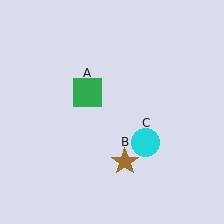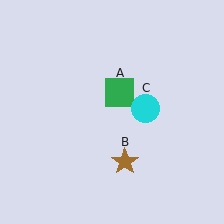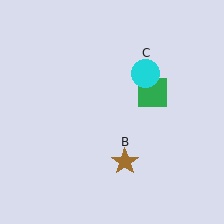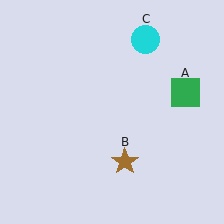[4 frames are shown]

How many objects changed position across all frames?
2 objects changed position: green square (object A), cyan circle (object C).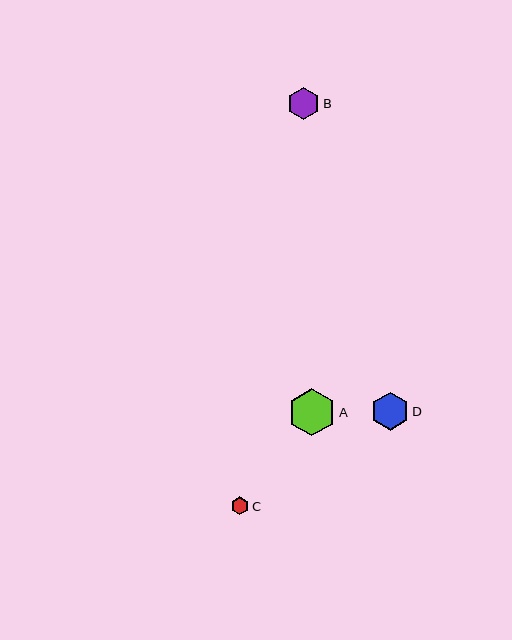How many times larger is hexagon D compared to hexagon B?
Hexagon D is approximately 1.2 times the size of hexagon B.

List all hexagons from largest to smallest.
From largest to smallest: A, D, B, C.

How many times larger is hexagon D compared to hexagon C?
Hexagon D is approximately 2.1 times the size of hexagon C.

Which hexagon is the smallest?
Hexagon C is the smallest with a size of approximately 18 pixels.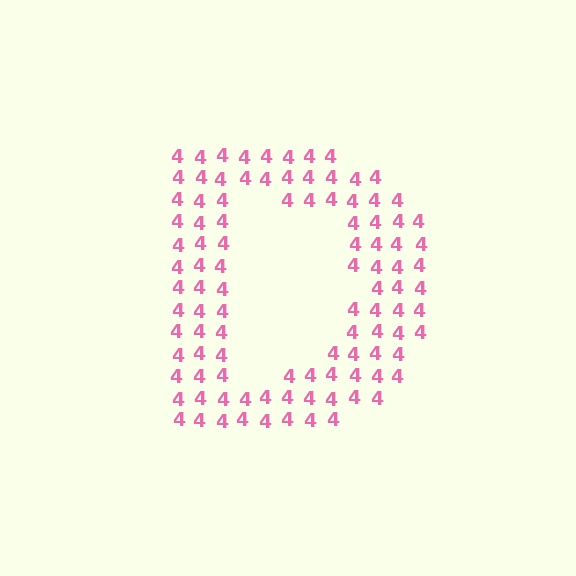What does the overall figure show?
The overall figure shows the letter D.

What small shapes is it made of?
It is made of small digit 4's.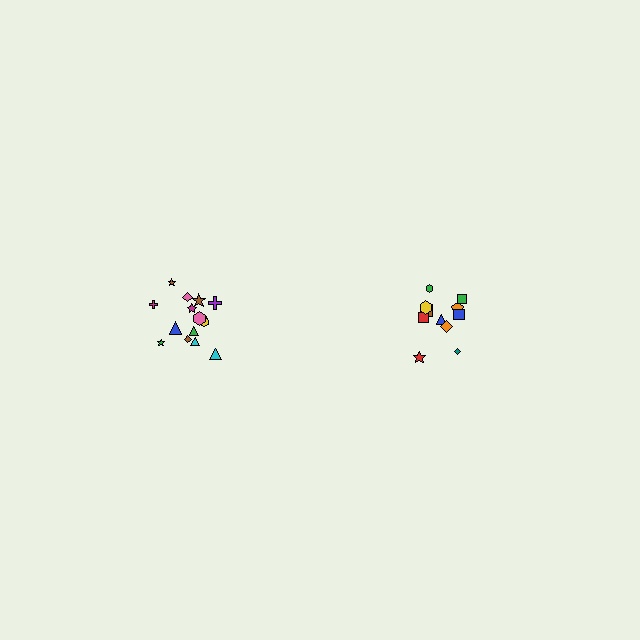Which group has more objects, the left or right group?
The left group.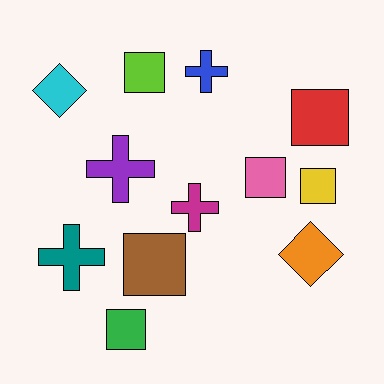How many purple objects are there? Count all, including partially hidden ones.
There is 1 purple object.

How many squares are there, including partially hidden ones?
There are 6 squares.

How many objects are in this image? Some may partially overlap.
There are 12 objects.